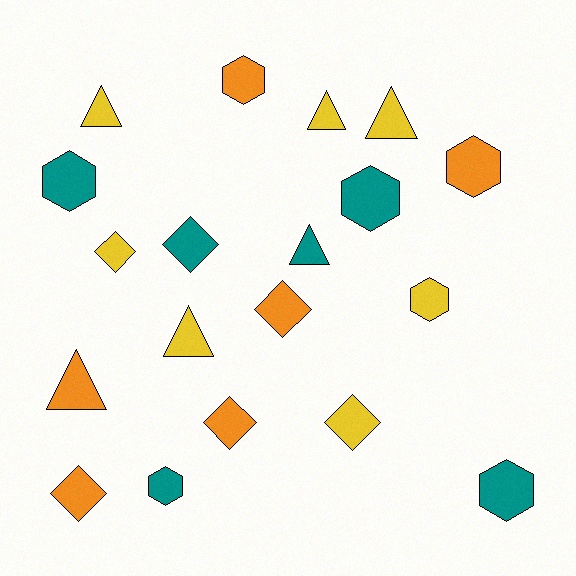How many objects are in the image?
There are 19 objects.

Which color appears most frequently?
Yellow, with 7 objects.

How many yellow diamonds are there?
There are 2 yellow diamonds.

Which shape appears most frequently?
Hexagon, with 7 objects.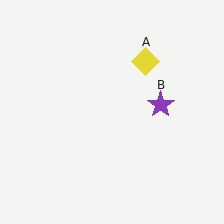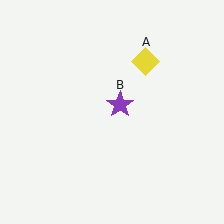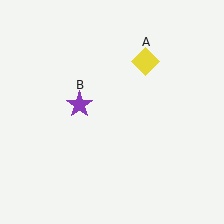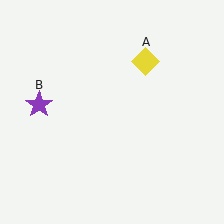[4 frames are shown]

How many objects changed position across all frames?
1 object changed position: purple star (object B).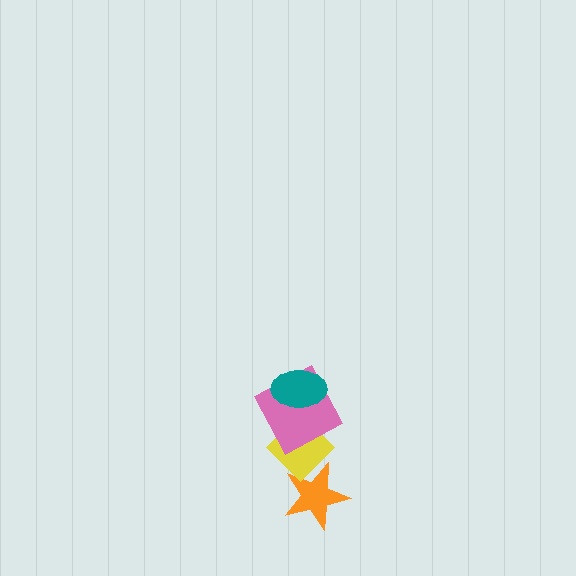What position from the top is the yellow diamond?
The yellow diamond is 3rd from the top.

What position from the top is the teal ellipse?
The teal ellipse is 1st from the top.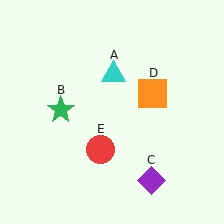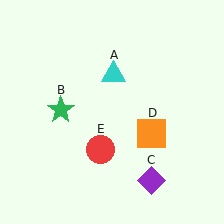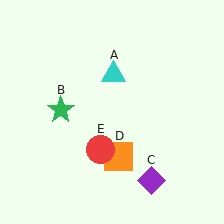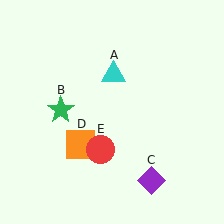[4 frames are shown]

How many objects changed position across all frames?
1 object changed position: orange square (object D).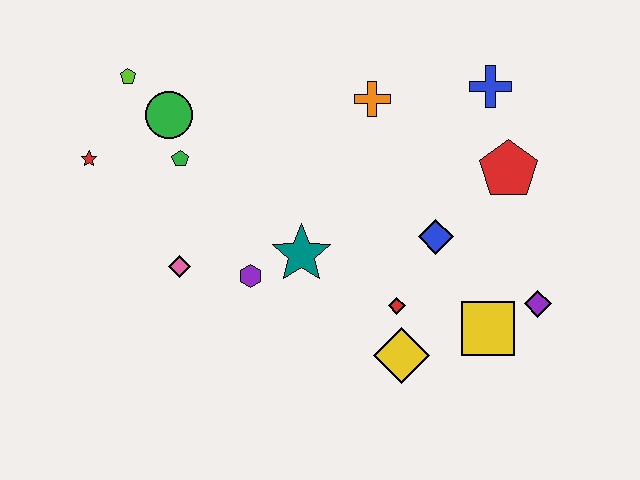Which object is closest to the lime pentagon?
The green circle is closest to the lime pentagon.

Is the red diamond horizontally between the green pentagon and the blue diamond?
Yes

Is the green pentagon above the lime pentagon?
No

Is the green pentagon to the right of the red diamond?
No